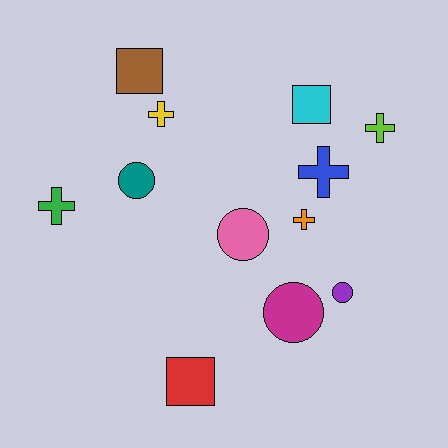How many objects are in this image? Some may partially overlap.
There are 12 objects.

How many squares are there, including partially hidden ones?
There are 3 squares.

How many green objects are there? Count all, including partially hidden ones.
There is 1 green object.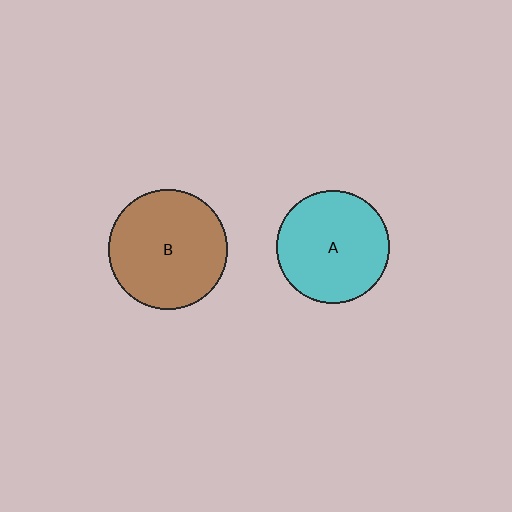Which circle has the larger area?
Circle B (brown).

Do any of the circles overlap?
No, none of the circles overlap.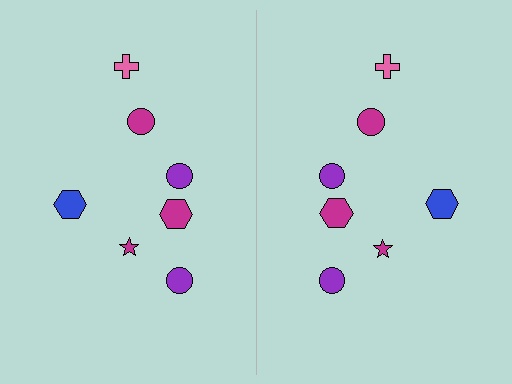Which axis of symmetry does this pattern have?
The pattern has a vertical axis of symmetry running through the center of the image.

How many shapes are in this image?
There are 14 shapes in this image.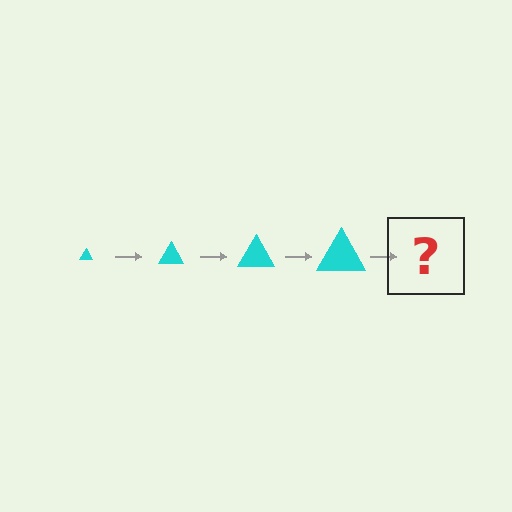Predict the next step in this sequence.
The next step is a cyan triangle, larger than the previous one.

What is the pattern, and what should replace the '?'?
The pattern is that the triangle gets progressively larger each step. The '?' should be a cyan triangle, larger than the previous one.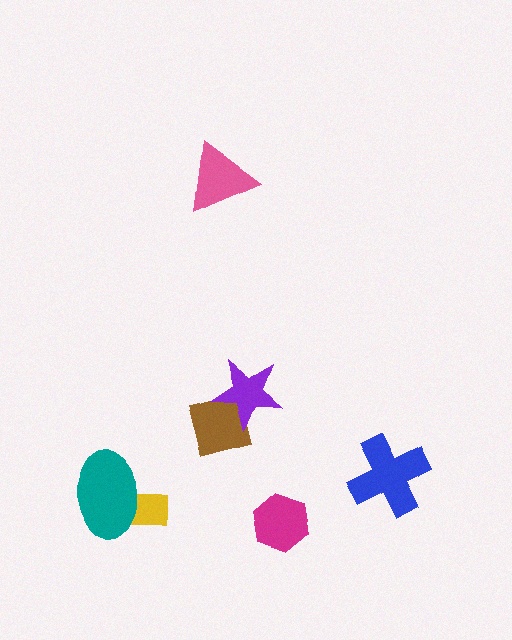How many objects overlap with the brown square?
1 object overlaps with the brown square.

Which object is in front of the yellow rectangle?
The teal ellipse is in front of the yellow rectangle.